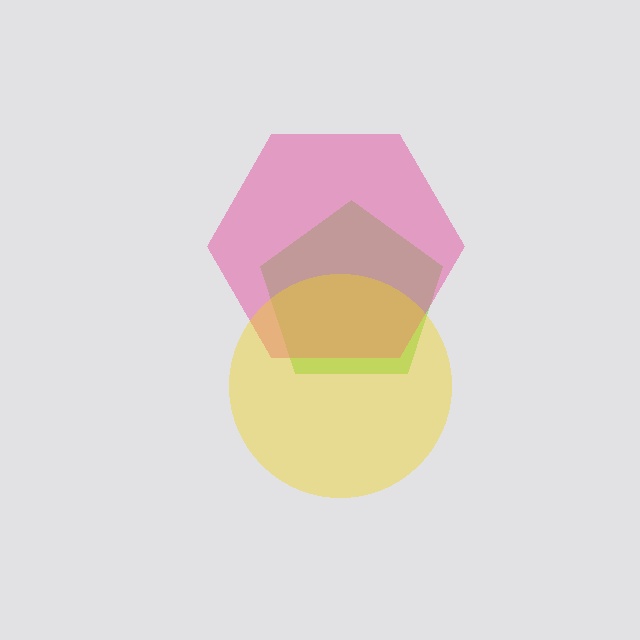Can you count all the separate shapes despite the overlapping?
Yes, there are 3 separate shapes.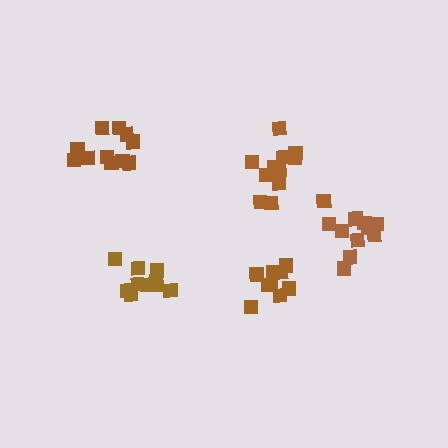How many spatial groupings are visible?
There are 5 spatial groupings.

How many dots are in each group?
Group 1: 14 dots, Group 2: 9 dots, Group 3: 10 dots, Group 4: 11 dots, Group 5: 11 dots (55 total).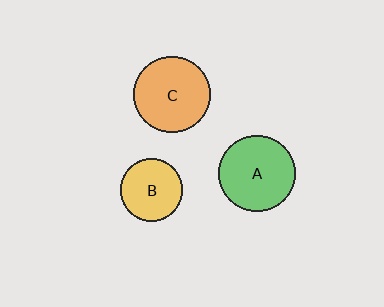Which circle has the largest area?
Circle A (green).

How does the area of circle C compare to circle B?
Approximately 1.5 times.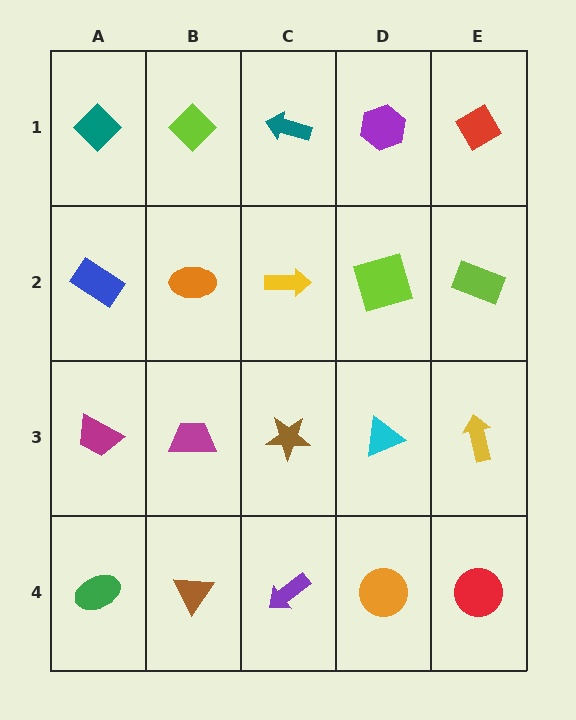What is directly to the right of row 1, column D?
A red diamond.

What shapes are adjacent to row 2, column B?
A lime diamond (row 1, column B), a magenta trapezoid (row 3, column B), a blue rectangle (row 2, column A), a yellow arrow (row 2, column C).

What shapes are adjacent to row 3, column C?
A yellow arrow (row 2, column C), a purple arrow (row 4, column C), a magenta trapezoid (row 3, column B), a cyan triangle (row 3, column D).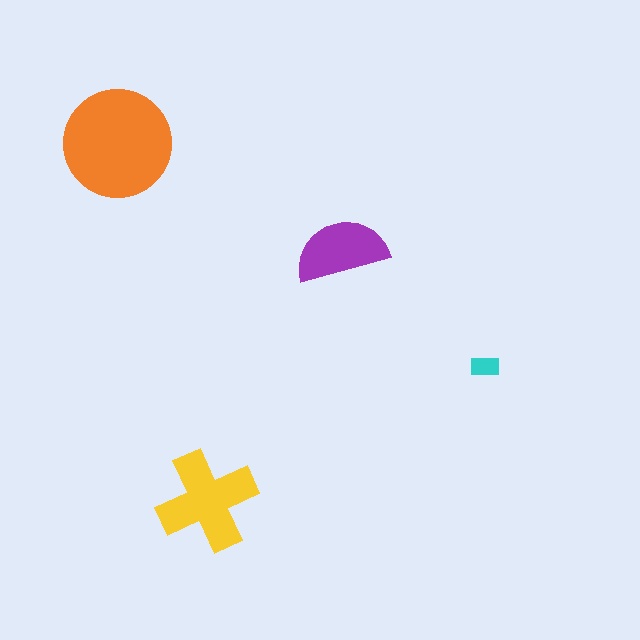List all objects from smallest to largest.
The cyan rectangle, the purple semicircle, the yellow cross, the orange circle.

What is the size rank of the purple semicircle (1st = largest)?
3rd.